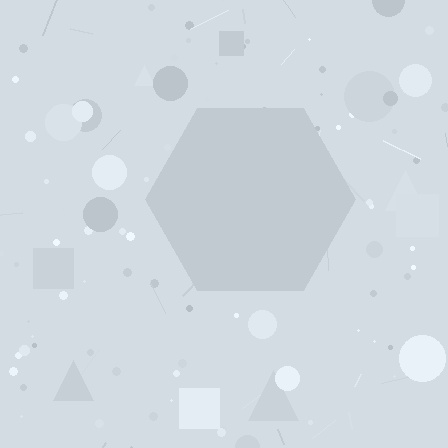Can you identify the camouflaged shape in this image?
The camouflaged shape is a hexagon.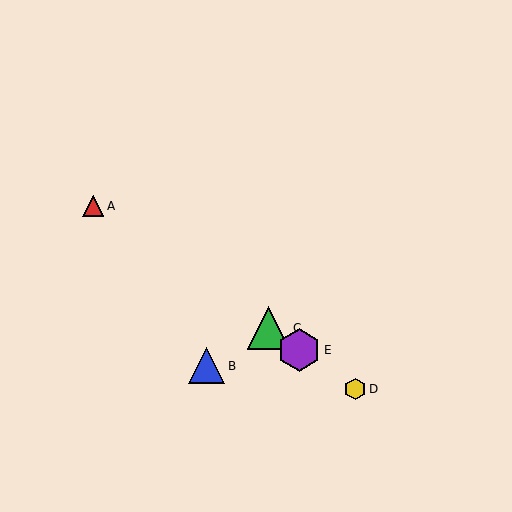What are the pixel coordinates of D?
Object D is at (355, 389).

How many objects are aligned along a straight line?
4 objects (A, C, D, E) are aligned along a straight line.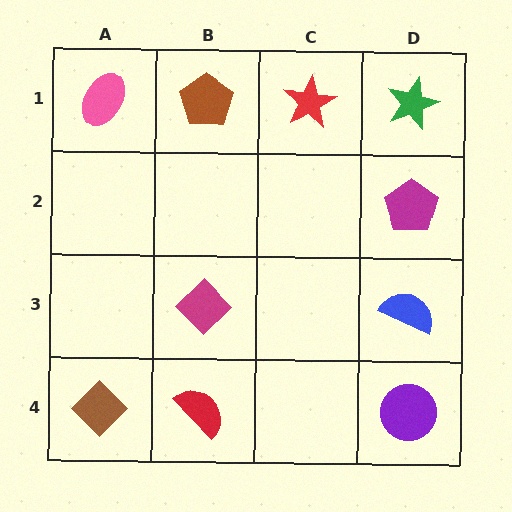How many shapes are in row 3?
2 shapes.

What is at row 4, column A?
A brown diamond.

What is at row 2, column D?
A magenta pentagon.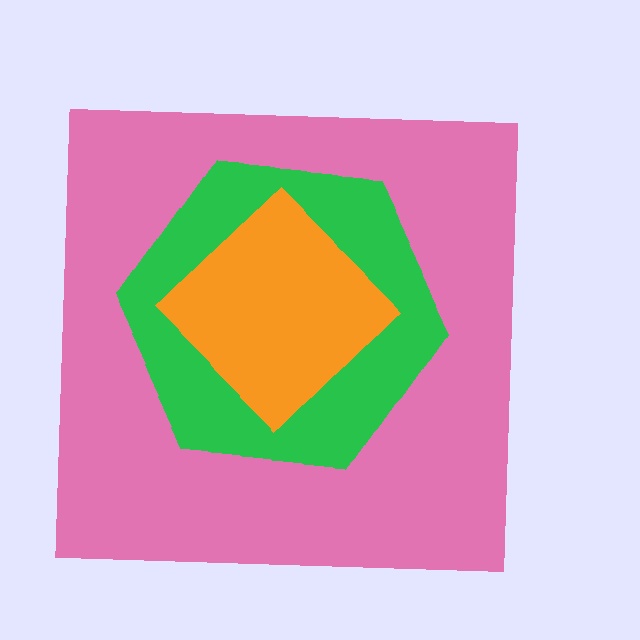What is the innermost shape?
The orange diamond.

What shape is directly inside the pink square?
The green hexagon.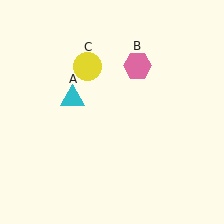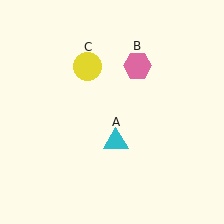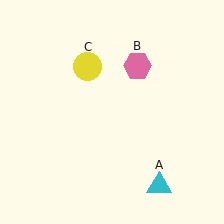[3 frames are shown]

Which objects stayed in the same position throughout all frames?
Pink hexagon (object B) and yellow circle (object C) remained stationary.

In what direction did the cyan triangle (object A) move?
The cyan triangle (object A) moved down and to the right.